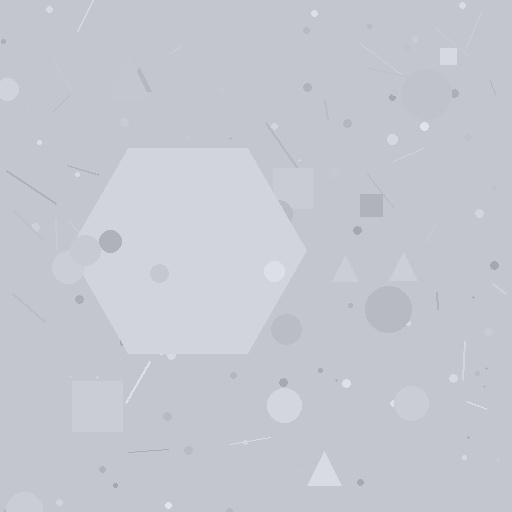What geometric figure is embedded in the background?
A hexagon is embedded in the background.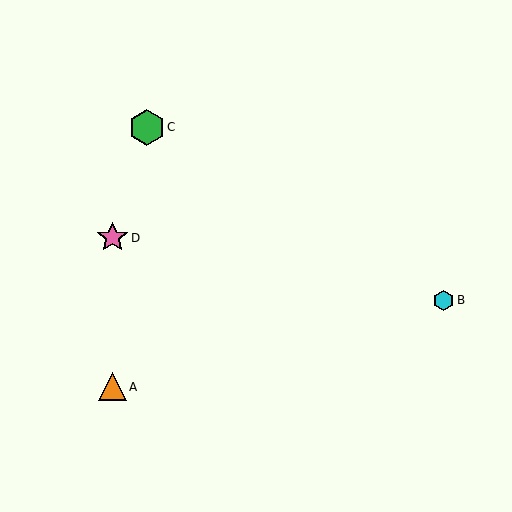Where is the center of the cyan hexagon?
The center of the cyan hexagon is at (443, 300).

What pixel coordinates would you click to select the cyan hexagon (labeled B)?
Click at (443, 300) to select the cyan hexagon B.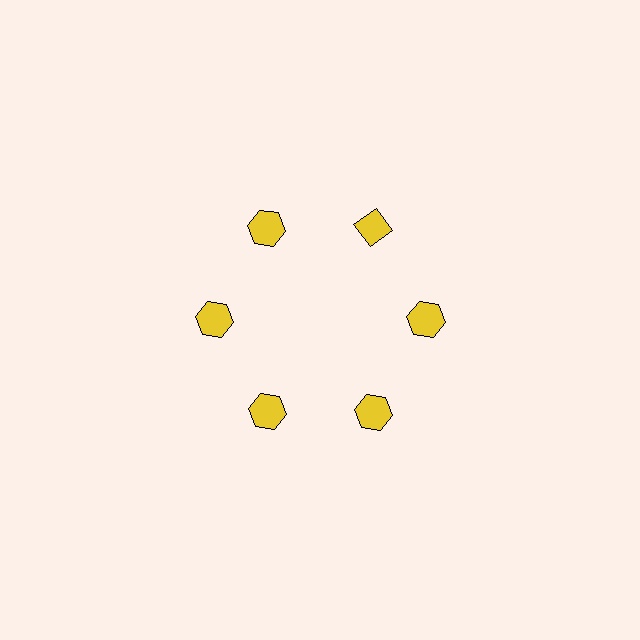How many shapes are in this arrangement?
There are 6 shapes arranged in a ring pattern.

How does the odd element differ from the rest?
It has a different shape: diamond instead of hexagon.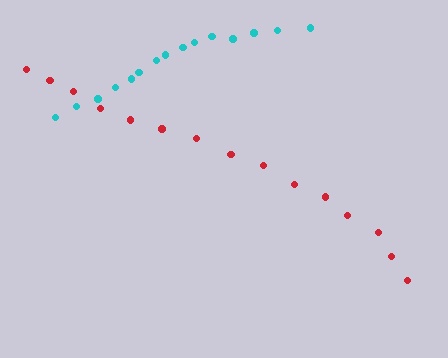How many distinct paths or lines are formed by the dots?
There are 2 distinct paths.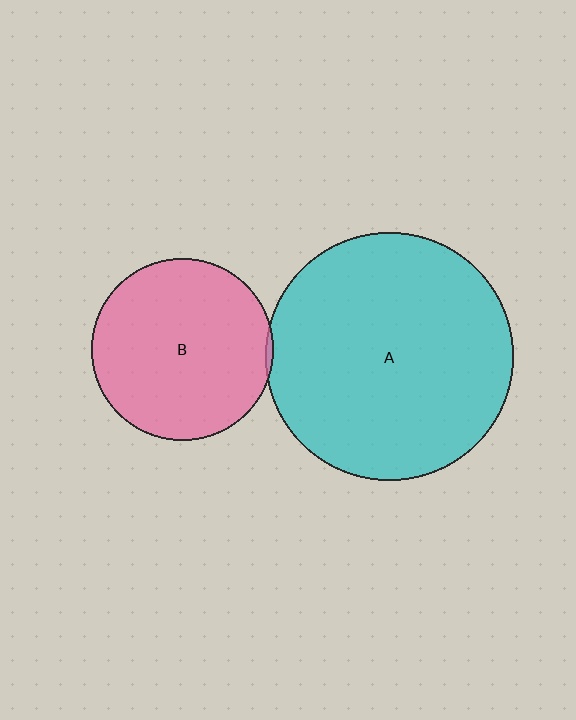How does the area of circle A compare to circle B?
Approximately 1.9 times.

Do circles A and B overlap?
Yes.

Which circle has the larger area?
Circle A (cyan).